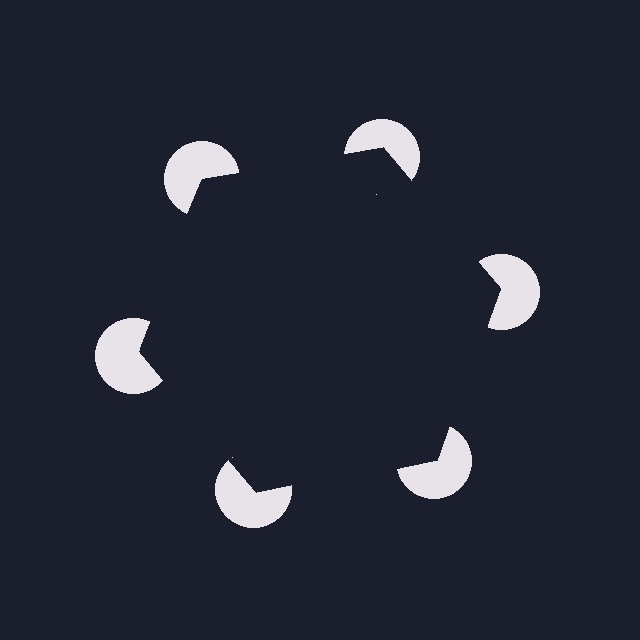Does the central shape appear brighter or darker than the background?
It typically appears slightly darker than the background, even though no actual brightness change is drawn.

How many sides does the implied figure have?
6 sides.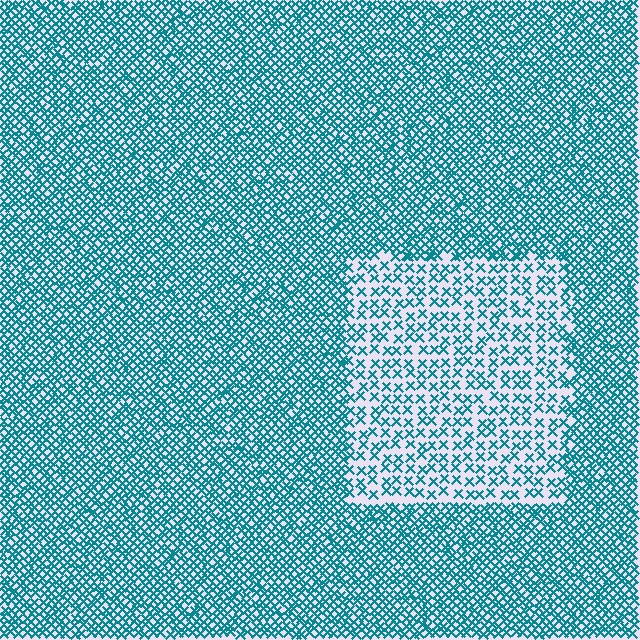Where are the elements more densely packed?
The elements are more densely packed outside the rectangle boundary.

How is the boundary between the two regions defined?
The boundary is defined by a change in element density (approximately 2.3x ratio). All elements are the same color, size, and shape.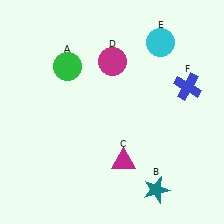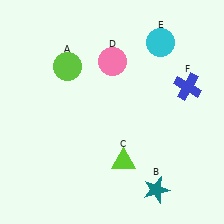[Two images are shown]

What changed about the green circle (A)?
In Image 1, A is green. In Image 2, it changed to lime.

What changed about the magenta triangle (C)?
In Image 1, C is magenta. In Image 2, it changed to lime.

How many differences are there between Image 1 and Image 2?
There are 3 differences between the two images.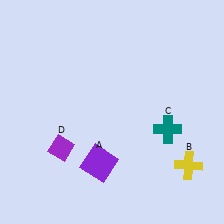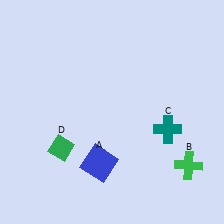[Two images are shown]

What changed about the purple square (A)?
In Image 1, A is purple. In Image 2, it changed to blue.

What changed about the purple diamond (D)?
In Image 1, D is purple. In Image 2, it changed to green.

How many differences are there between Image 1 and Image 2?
There are 3 differences between the two images.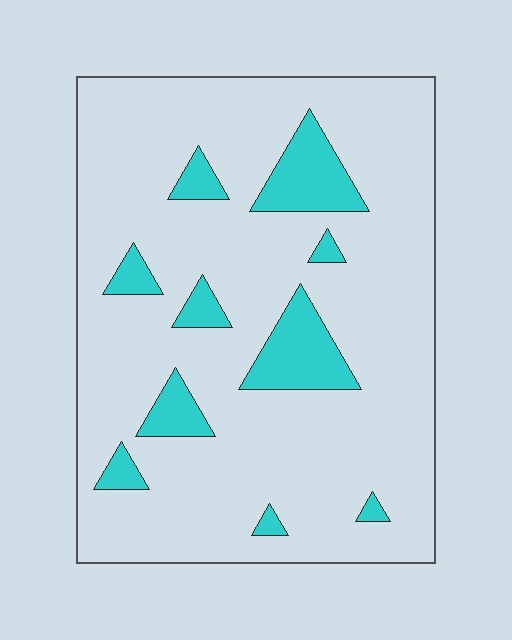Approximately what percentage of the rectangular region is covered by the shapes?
Approximately 15%.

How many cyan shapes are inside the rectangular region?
10.